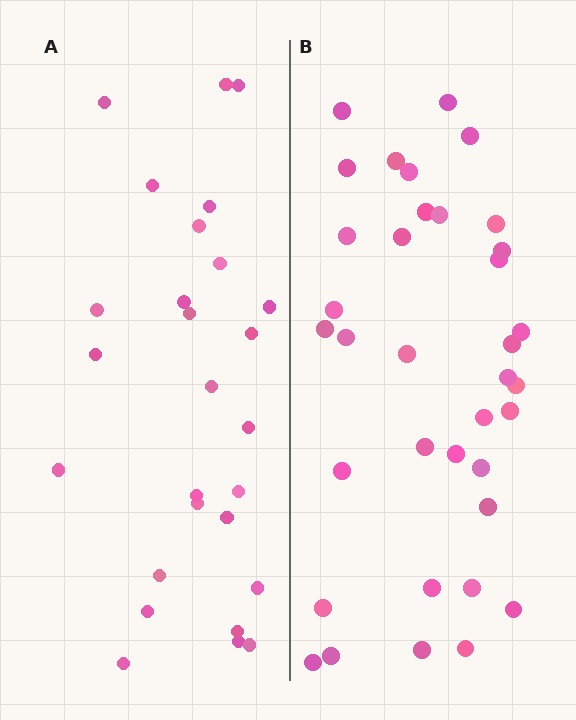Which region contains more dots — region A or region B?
Region B (the right region) has more dots.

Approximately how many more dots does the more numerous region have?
Region B has roughly 8 or so more dots than region A.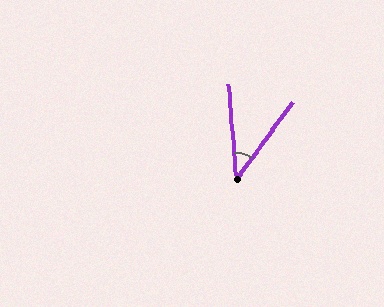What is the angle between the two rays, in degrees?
Approximately 41 degrees.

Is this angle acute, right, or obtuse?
It is acute.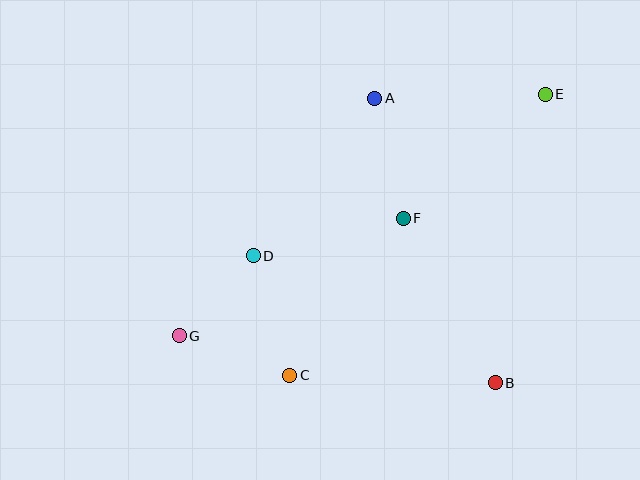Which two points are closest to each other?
Points D and G are closest to each other.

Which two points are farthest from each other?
Points E and G are farthest from each other.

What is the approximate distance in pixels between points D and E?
The distance between D and E is approximately 334 pixels.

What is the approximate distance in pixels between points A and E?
The distance between A and E is approximately 170 pixels.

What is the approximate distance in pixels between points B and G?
The distance between B and G is approximately 319 pixels.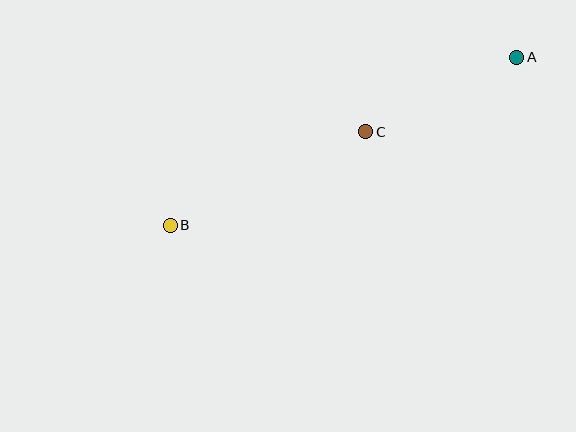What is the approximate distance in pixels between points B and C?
The distance between B and C is approximately 217 pixels.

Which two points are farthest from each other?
Points A and B are farthest from each other.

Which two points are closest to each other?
Points A and C are closest to each other.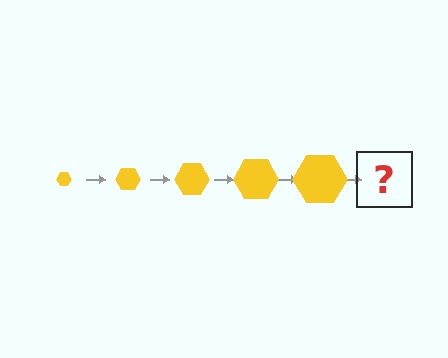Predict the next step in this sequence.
The next step is a yellow hexagon, larger than the previous one.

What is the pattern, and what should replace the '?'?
The pattern is that the hexagon gets progressively larger each step. The '?' should be a yellow hexagon, larger than the previous one.